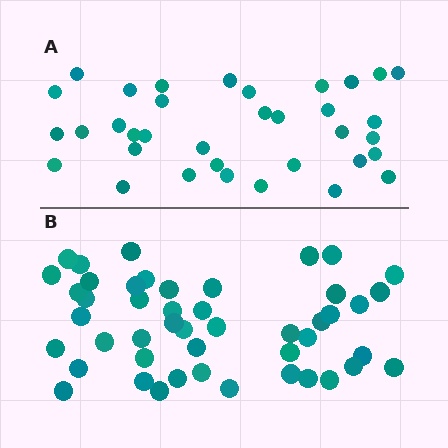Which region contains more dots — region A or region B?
Region B (the bottom region) has more dots.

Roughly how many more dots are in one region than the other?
Region B has roughly 12 or so more dots than region A.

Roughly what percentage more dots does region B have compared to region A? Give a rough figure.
About 35% more.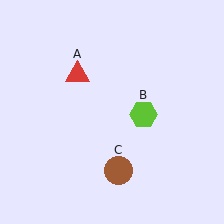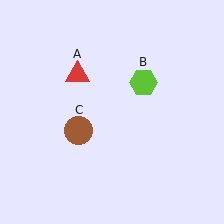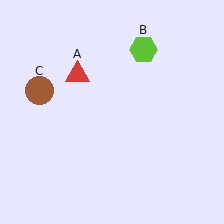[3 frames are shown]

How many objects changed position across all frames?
2 objects changed position: lime hexagon (object B), brown circle (object C).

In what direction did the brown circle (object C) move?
The brown circle (object C) moved up and to the left.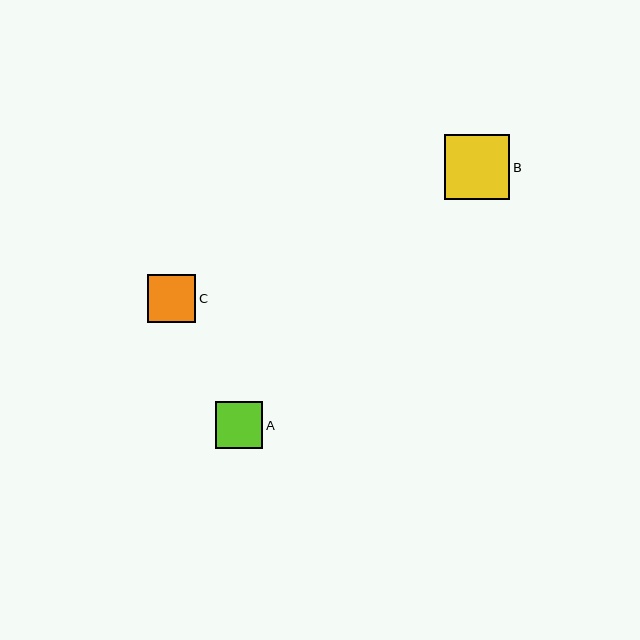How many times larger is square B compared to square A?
Square B is approximately 1.4 times the size of square A.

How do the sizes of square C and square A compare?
Square C and square A are approximately the same size.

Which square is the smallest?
Square A is the smallest with a size of approximately 47 pixels.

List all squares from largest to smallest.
From largest to smallest: B, C, A.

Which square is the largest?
Square B is the largest with a size of approximately 65 pixels.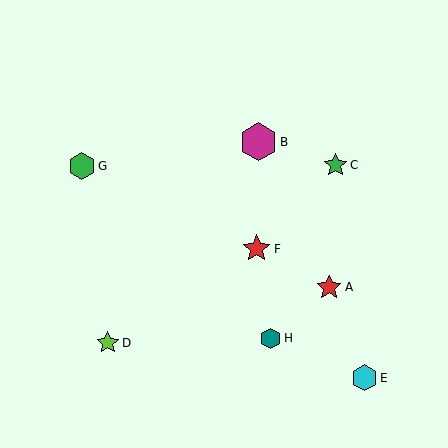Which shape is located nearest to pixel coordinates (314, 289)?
The red star (labeled A) at (329, 287) is nearest to that location.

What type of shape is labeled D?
Shape D is a lime star.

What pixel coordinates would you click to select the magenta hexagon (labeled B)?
Click at (258, 142) to select the magenta hexagon B.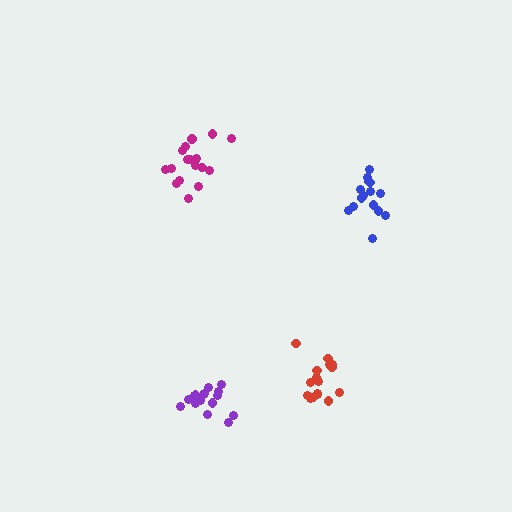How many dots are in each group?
Group 1: 17 dots, Group 2: 17 dots, Group 3: 16 dots, Group 4: 15 dots (65 total).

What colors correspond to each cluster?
The clusters are colored: red, magenta, purple, blue.